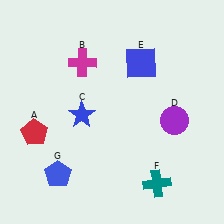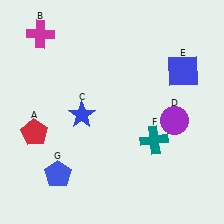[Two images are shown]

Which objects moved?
The objects that moved are: the magenta cross (B), the blue square (E), the teal cross (F).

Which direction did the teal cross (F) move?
The teal cross (F) moved up.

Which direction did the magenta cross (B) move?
The magenta cross (B) moved left.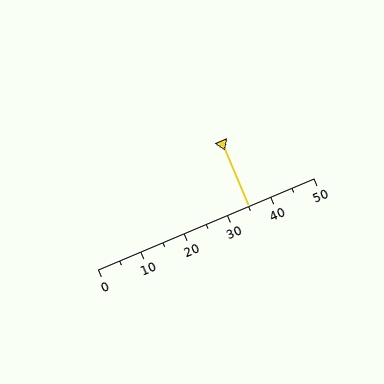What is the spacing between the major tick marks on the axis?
The major ticks are spaced 10 apart.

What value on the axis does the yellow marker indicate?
The marker indicates approximately 35.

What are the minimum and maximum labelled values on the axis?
The axis runs from 0 to 50.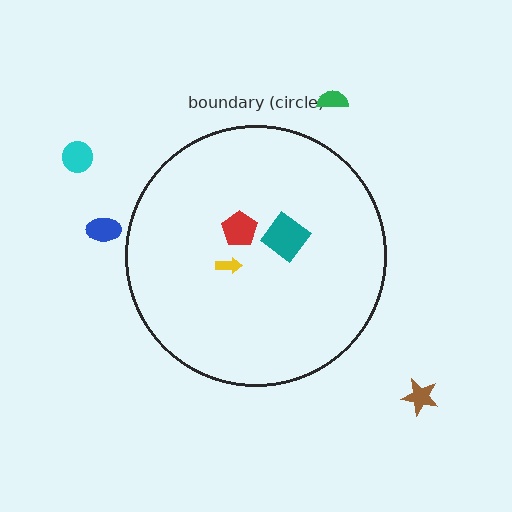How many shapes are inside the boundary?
3 inside, 4 outside.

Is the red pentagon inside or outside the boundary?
Inside.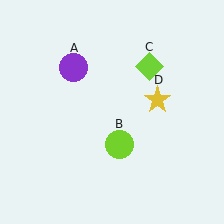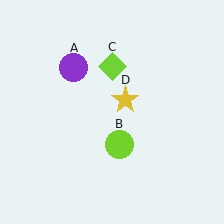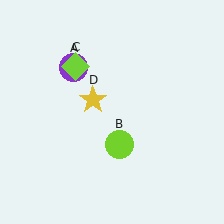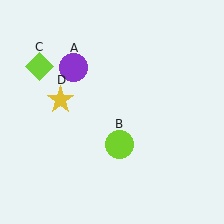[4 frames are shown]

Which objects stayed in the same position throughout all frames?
Purple circle (object A) and lime circle (object B) remained stationary.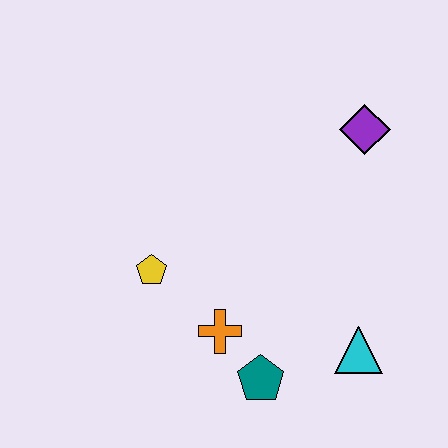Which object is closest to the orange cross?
The teal pentagon is closest to the orange cross.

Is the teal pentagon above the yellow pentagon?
No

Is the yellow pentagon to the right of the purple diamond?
No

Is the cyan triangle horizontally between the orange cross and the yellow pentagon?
No